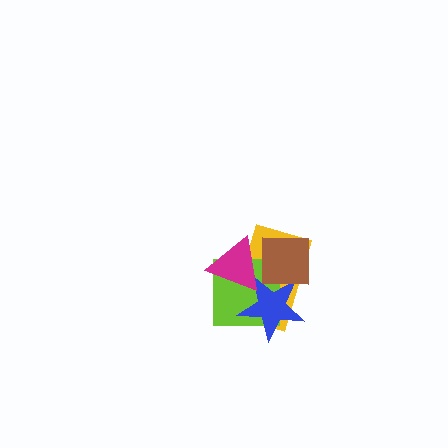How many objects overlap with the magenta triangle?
4 objects overlap with the magenta triangle.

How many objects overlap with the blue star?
4 objects overlap with the blue star.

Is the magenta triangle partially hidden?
Yes, it is partially covered by another shape.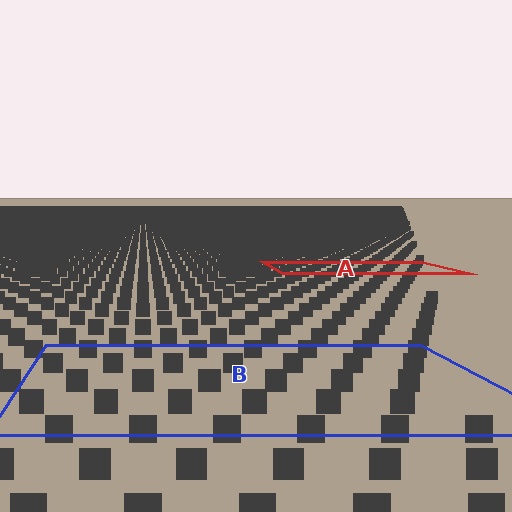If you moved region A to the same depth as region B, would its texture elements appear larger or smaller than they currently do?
They would appear larger. At a closer depth, the same texture elements are projected at a bigger on-screen size.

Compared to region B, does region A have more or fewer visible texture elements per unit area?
Region A has more texture elements per unit area — they are packed more densely because it is farther away.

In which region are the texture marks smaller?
The texture marks are smaller in region A, because it is farther away.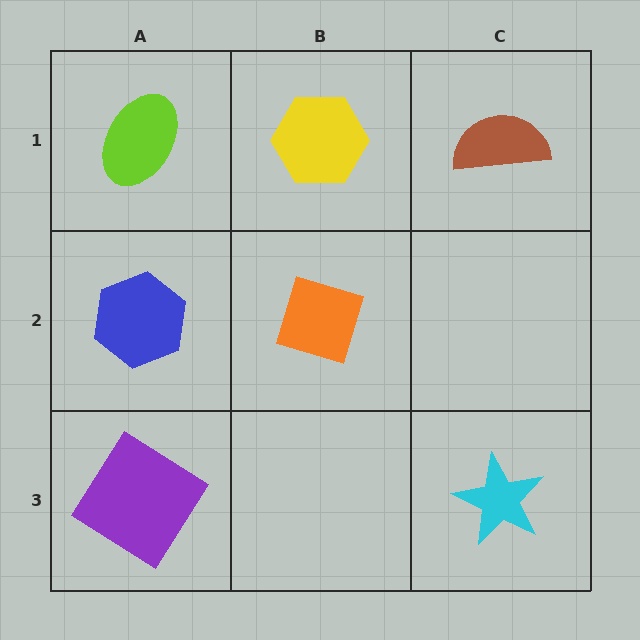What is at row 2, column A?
A blue hexagon.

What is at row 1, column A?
A lime ellipse.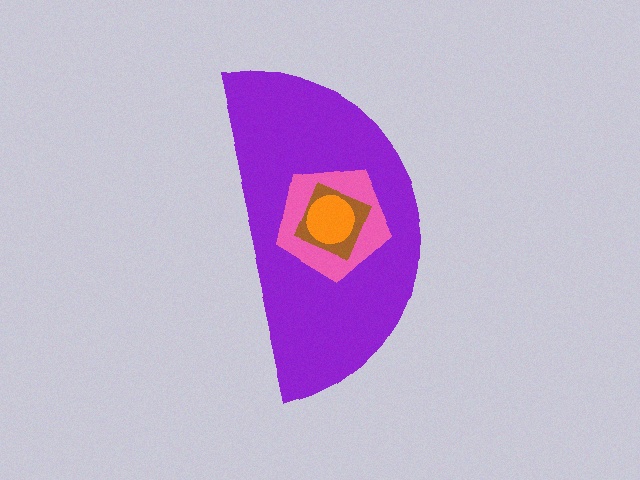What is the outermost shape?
The purple semicircle.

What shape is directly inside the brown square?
The orange circle.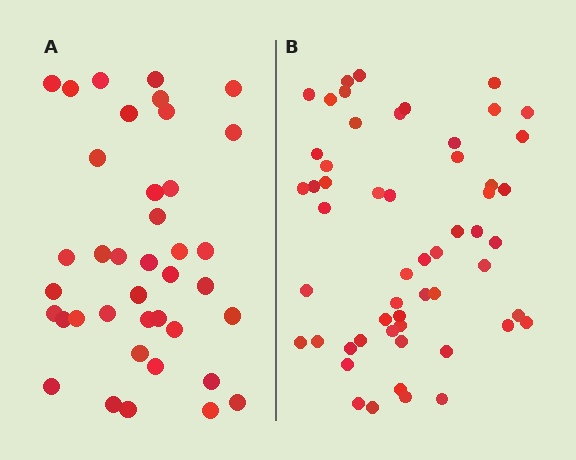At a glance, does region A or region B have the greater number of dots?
Region B (the right region) has more dots.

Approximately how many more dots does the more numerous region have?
Region B has approximately 15 more dots than region A.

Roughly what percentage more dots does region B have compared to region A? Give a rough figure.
About 40% more.